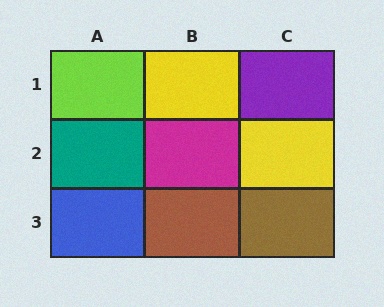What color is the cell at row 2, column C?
Yellow.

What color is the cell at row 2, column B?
Magenta.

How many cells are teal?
1 cell is teal.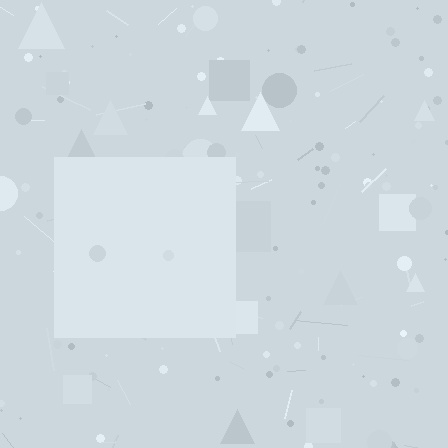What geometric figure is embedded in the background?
A square is embedded in the background.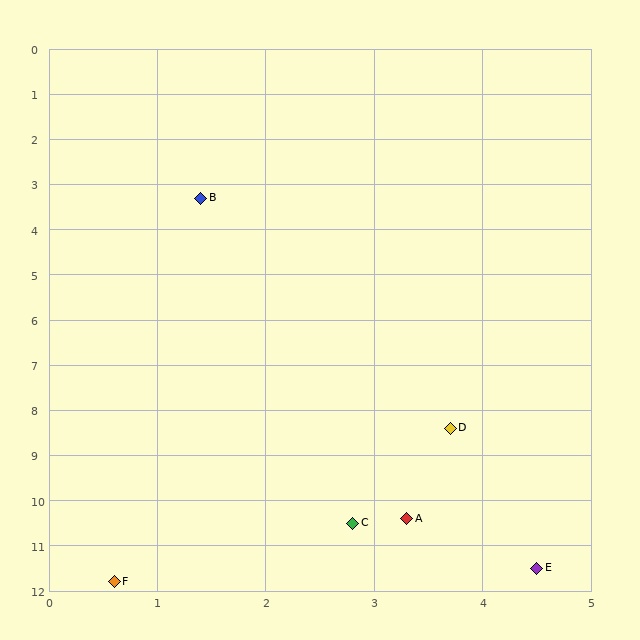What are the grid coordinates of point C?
Point C is at approximately (2.8, 10.5).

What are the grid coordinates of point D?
Point D is at approximately (3.7, 8.4).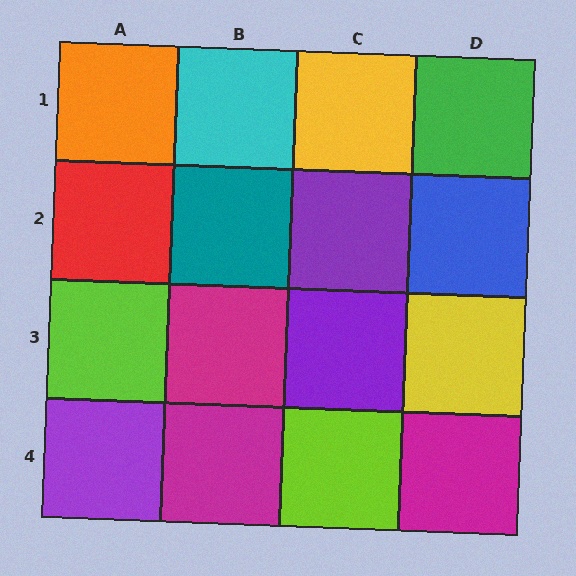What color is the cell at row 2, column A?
Red.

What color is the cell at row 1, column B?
Cyan.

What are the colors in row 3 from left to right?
Lime, magenta, purple, yellow.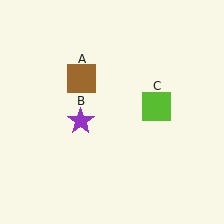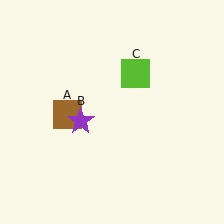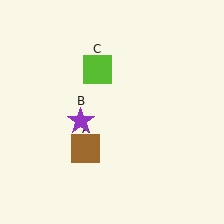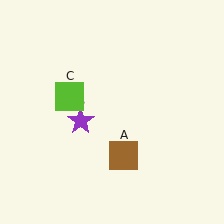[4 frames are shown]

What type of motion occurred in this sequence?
The brown square (object A), lime square (object C) rotated counterclockwise around the center of the scene.